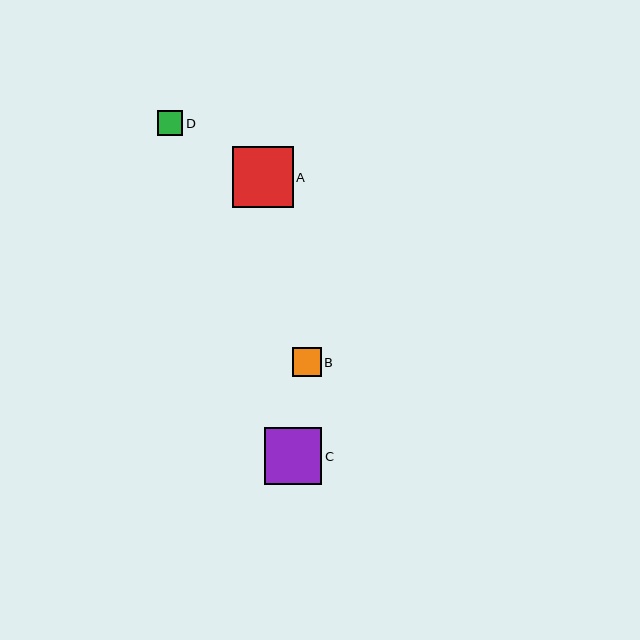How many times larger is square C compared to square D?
Square C is approximately 2.3 times the size of square D.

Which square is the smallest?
Square D is the smallest with a size of approximately 25 pixels.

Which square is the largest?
Square A is the largest with a size of approximately 61 pixels.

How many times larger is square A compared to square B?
Square A is approximately 2.1 times the size of square B.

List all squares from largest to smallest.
From largest to smallest: A, C, B, D.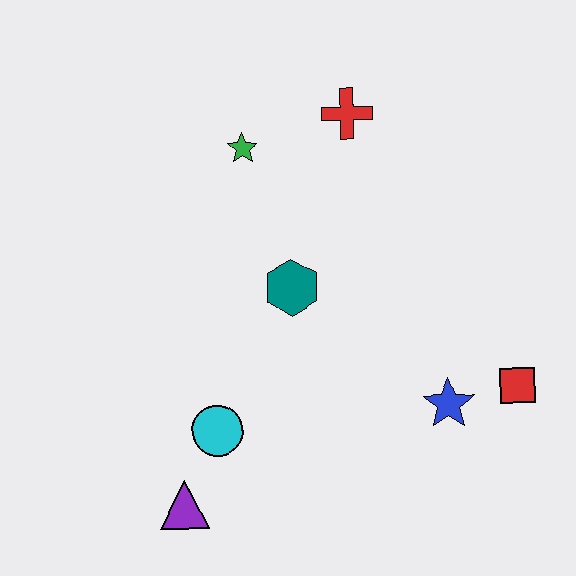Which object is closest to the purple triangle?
The cyan circle is closest to the purple triangle.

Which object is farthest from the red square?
The green star is farthest from the red square.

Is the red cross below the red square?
No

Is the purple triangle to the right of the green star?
No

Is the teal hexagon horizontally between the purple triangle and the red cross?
Yes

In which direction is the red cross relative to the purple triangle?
The red cross is above the purple triangle.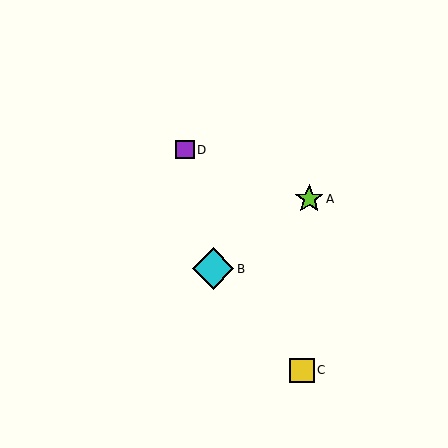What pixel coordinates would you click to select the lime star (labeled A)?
Click at (309, 199) to select the lime star A.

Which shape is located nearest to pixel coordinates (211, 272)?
The cyan diamond (labeled B) at (213, 269) is nearest to that location.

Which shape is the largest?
The cyan diamond (labeled B) is the largest.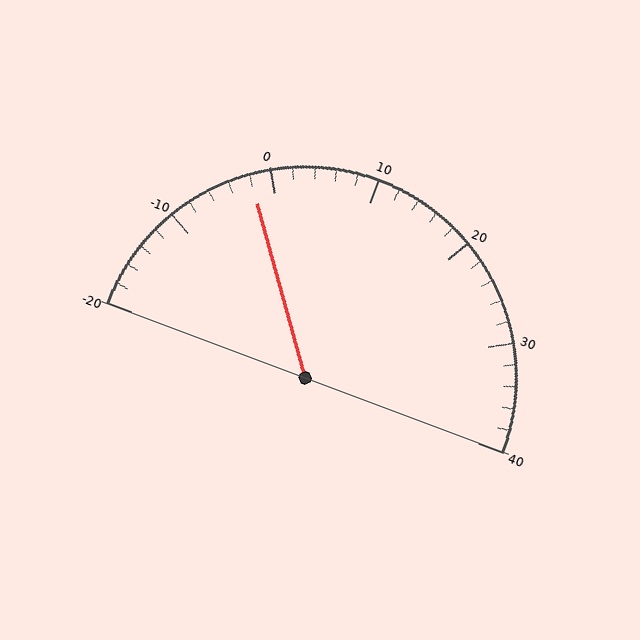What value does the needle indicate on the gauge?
The needle indicates approximately -2.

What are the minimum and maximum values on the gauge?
The gauge ranges from -20 to 40.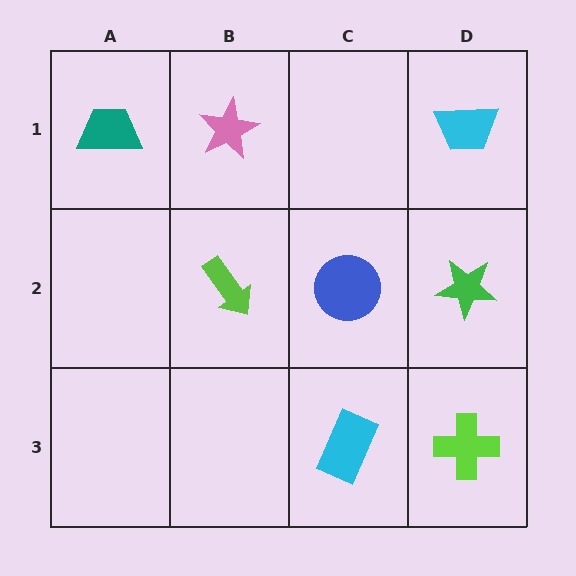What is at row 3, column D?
A lime cross.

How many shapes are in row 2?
3 shapes.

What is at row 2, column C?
A blue circle.